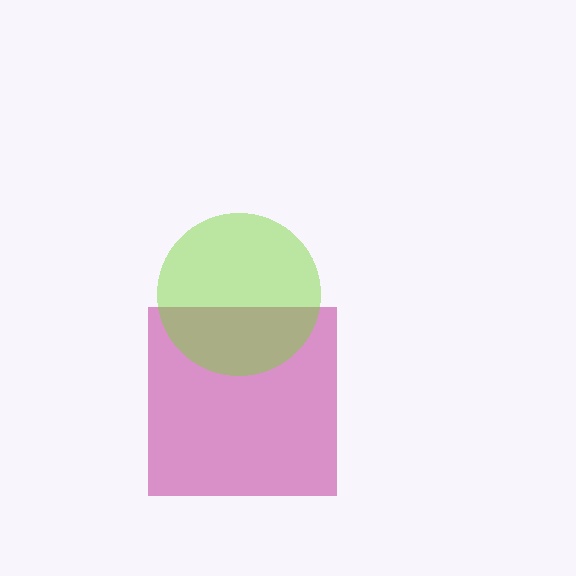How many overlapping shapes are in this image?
There are 2 overlapping shapes in the image.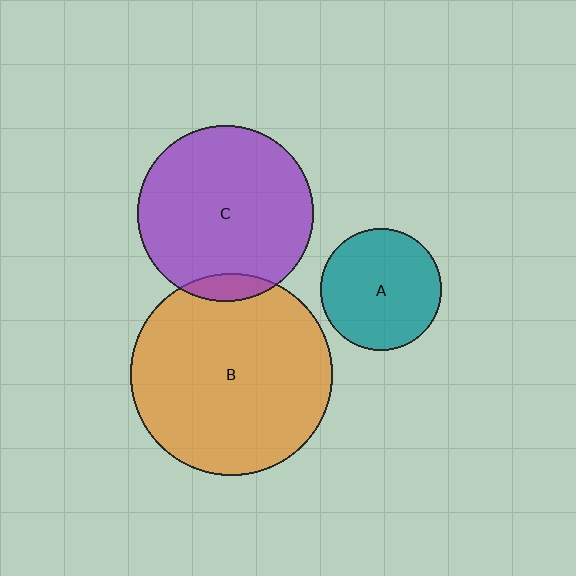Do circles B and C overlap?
Yes.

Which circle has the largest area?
Circle B (orange).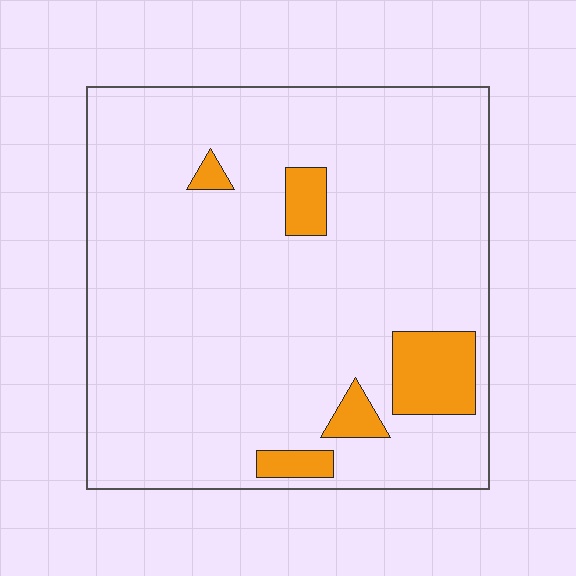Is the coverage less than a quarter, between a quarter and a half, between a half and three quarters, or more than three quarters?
Less than a quarter.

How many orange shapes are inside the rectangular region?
5.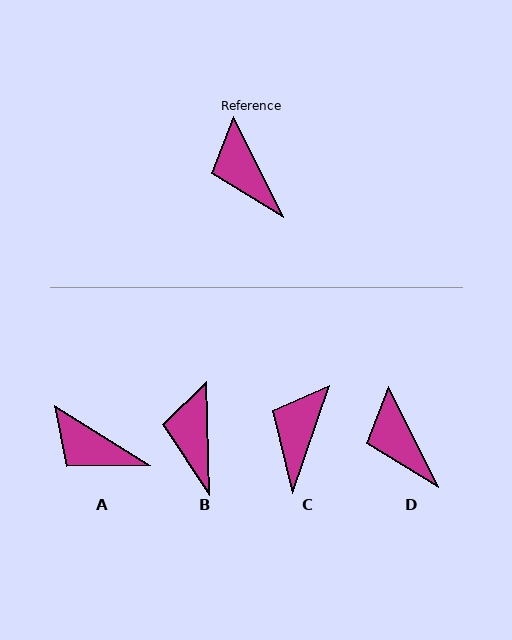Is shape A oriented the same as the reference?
No, it is off by about 32 degrees.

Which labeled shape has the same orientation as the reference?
D.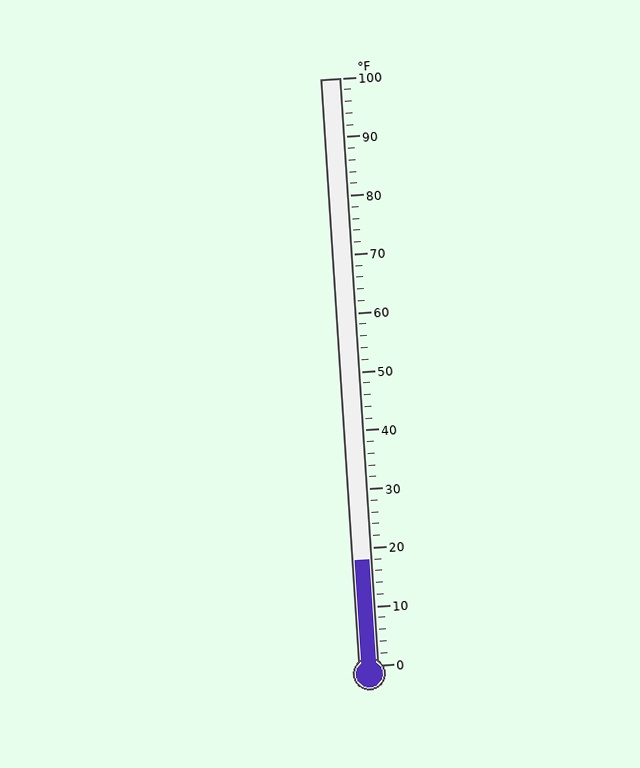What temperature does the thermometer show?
The thermometer shows approximately 18°F.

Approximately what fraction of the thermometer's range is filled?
The thermometer is filled to approximately 20% of its range.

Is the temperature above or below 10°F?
The temperature is above 10°F.